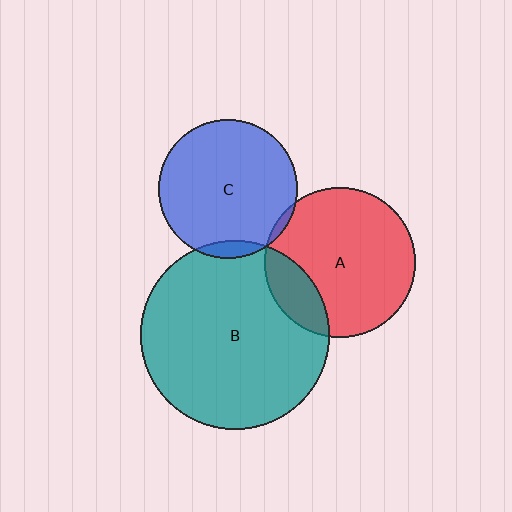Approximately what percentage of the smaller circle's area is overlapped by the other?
Approximately 20%.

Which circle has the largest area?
Circle B (teal).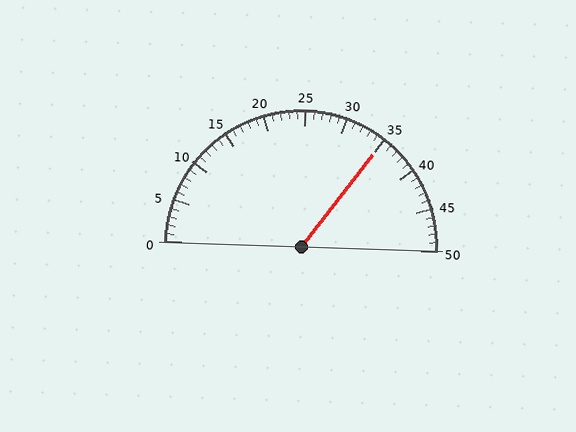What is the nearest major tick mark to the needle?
The nearest major tick mark is 35.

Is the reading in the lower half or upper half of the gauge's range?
The reading is in the upper half of the range (0 to 50).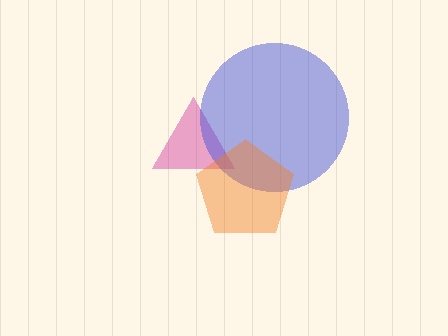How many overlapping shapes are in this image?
There are 3 overlapping shapes in the image.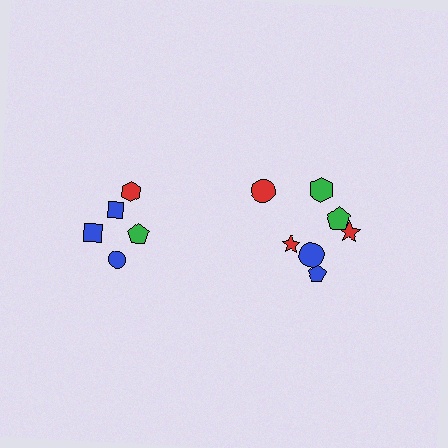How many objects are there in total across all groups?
There are 12 objects.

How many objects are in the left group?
There are 5 objects.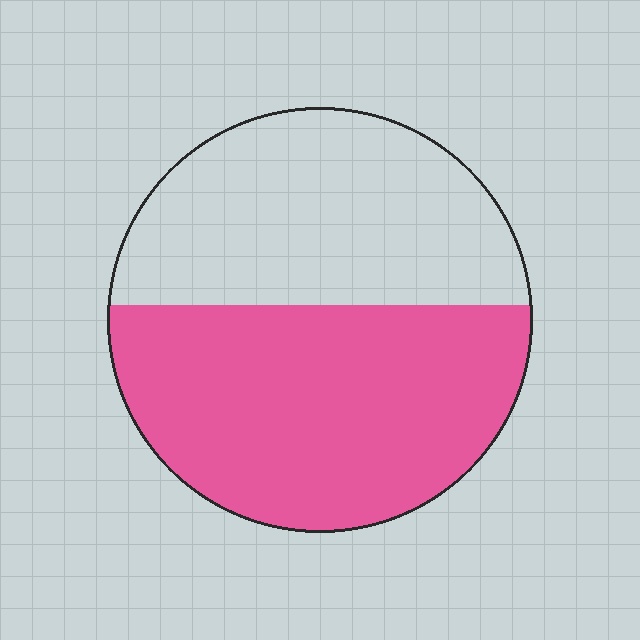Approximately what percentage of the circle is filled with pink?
Approximately 55%.